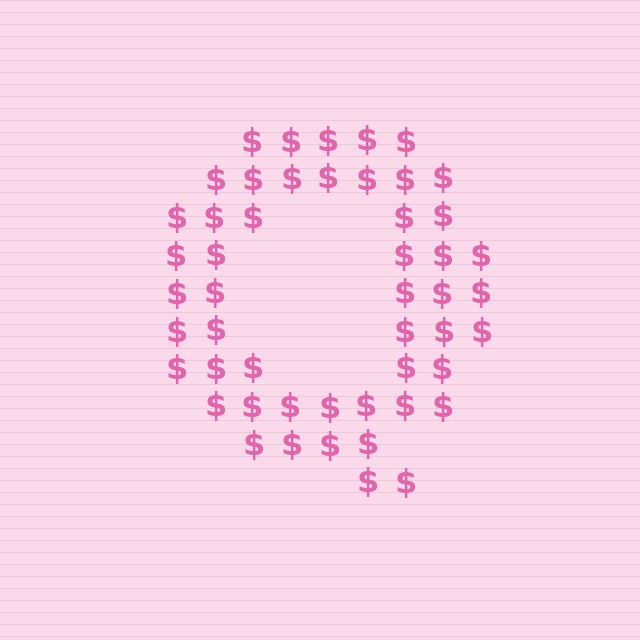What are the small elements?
The small elements are dollar signs.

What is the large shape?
The large shape is the letter Q.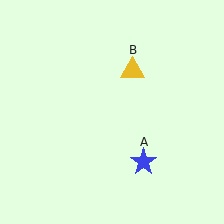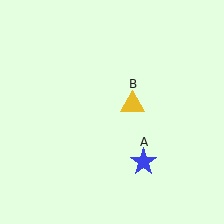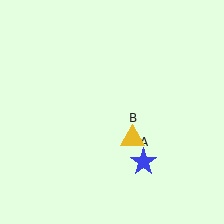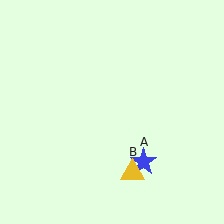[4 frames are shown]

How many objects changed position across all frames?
1 object changed position: yellow triangle (object B).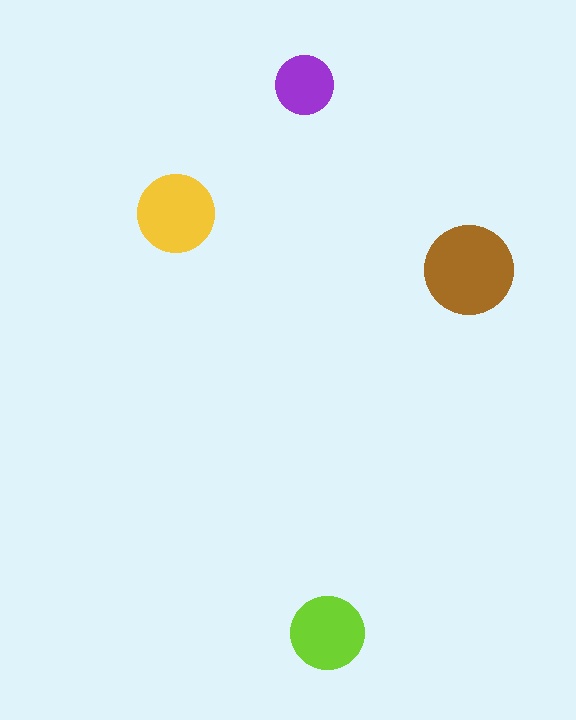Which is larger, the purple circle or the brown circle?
The brown one.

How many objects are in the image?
There are 4 objects in the image.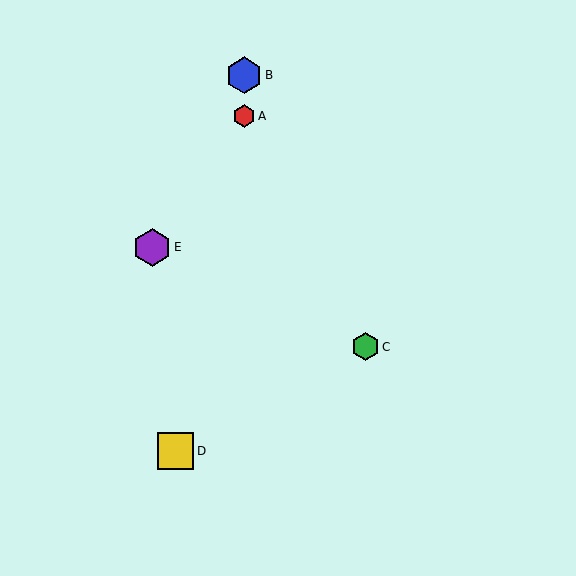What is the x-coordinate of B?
Object B is at x≈244.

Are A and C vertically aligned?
No, A is at x≈244 and C is at x≈365.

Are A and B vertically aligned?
Yes, both are at x≈244.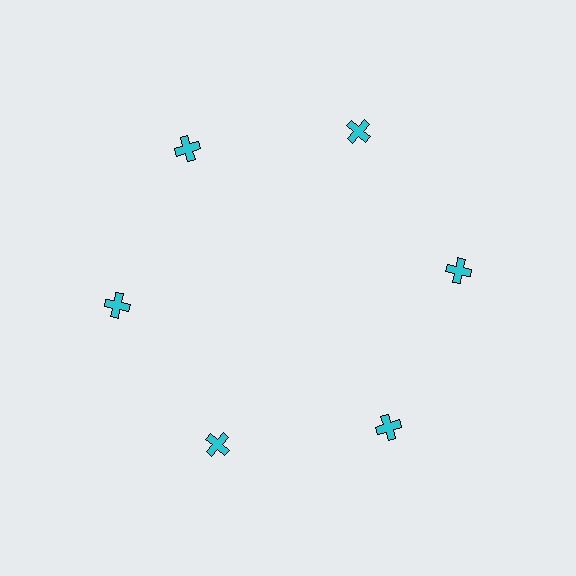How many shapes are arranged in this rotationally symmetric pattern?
There are 6 shapes, arranged in 6 groups of 1.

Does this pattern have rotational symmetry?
Yes, this pattern has 6-fold rotational symmetry. It looks the same after rotating 60 degrees around the center.